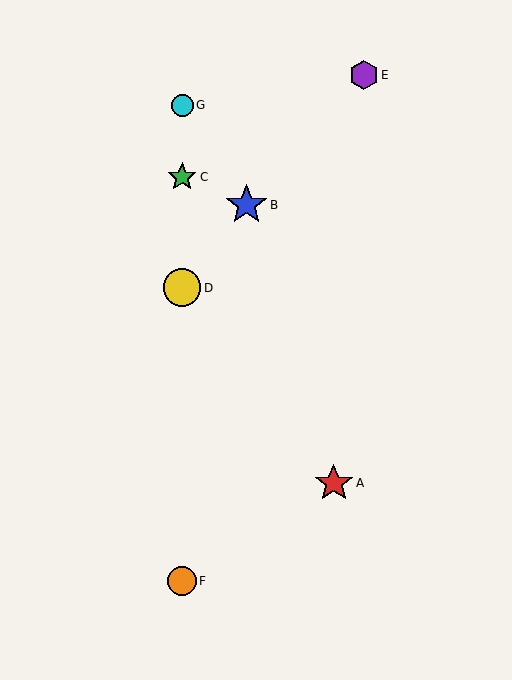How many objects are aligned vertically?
4 objects (C, D, F, G) are aligned vertically.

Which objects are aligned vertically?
Objects C, D, F, G are aligned vertically.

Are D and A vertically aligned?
No, D is at x≈182 and A is at x≈334.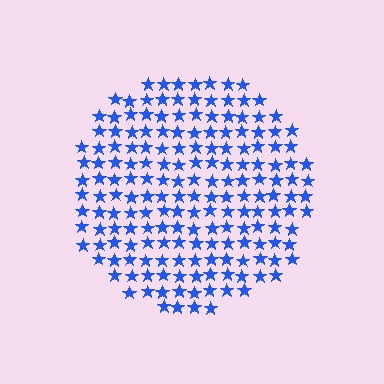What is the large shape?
The large shape is a circle.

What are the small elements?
The small elements are stars.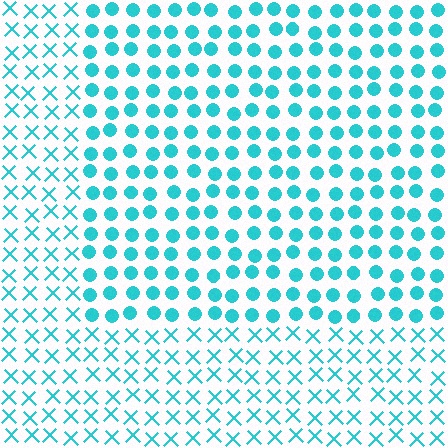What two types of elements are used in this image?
The image uses circles inside the rectangle region and X marks outside it.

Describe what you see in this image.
The image is filled with small cyan elements arranged in a uniform grid. A rectangle-shaped region contains circles, while the surrounding area contains X marks. The boundary is defined purely by the change in element shape.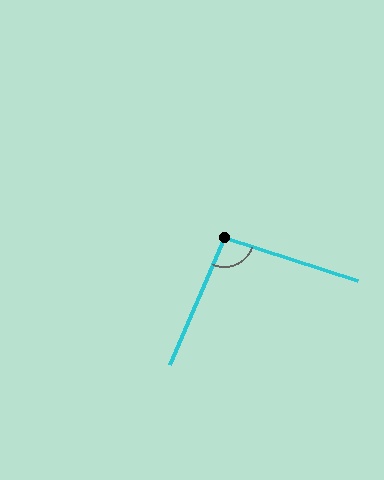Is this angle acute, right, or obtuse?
It is obtuse.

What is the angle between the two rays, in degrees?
Approximately 95 degrees.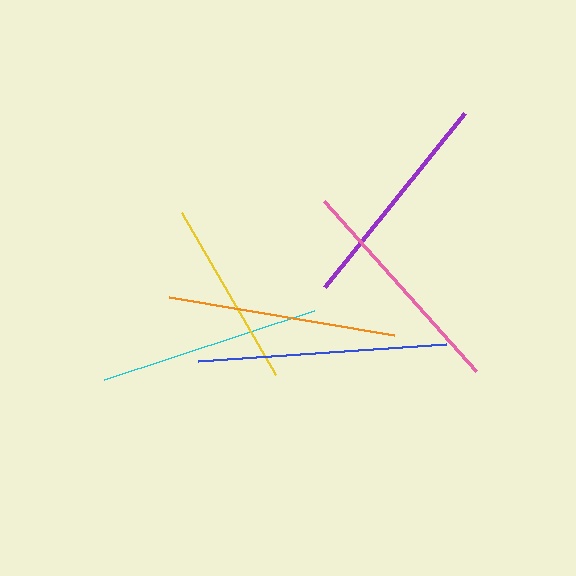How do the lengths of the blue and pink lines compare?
The blue and pink lines are approximately the same length.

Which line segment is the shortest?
The yellow line is the shortest at approximately 187 pixels.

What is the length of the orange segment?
The orange segment is approximately 229 pixels long.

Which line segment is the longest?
The blue line is the longest at approximately 249 pixels.